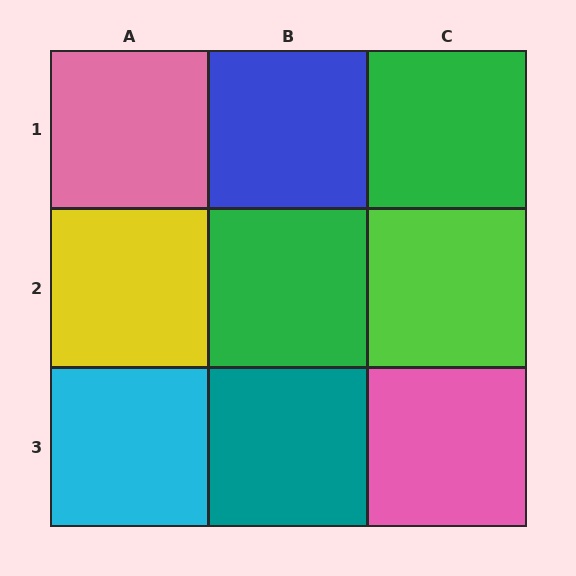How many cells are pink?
2 cells are pink.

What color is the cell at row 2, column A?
Yellow.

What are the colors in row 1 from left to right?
Pink, blue, green.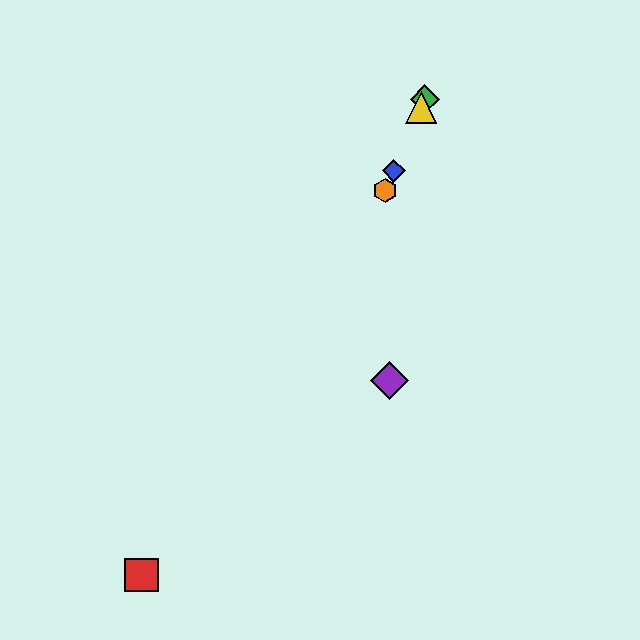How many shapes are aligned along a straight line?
4 shapes (the blue diamond, the green diamond, the yellow triangle, the orange hexagon) are aligned along a straight line.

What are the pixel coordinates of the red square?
The red square is at (141, 575).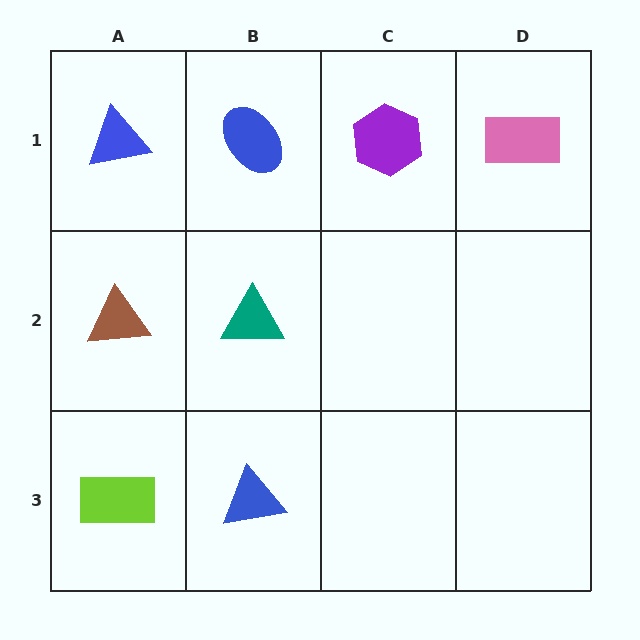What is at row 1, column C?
A purple hexagon.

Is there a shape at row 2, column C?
No, that cell is empty.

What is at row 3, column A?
A lime rectangle.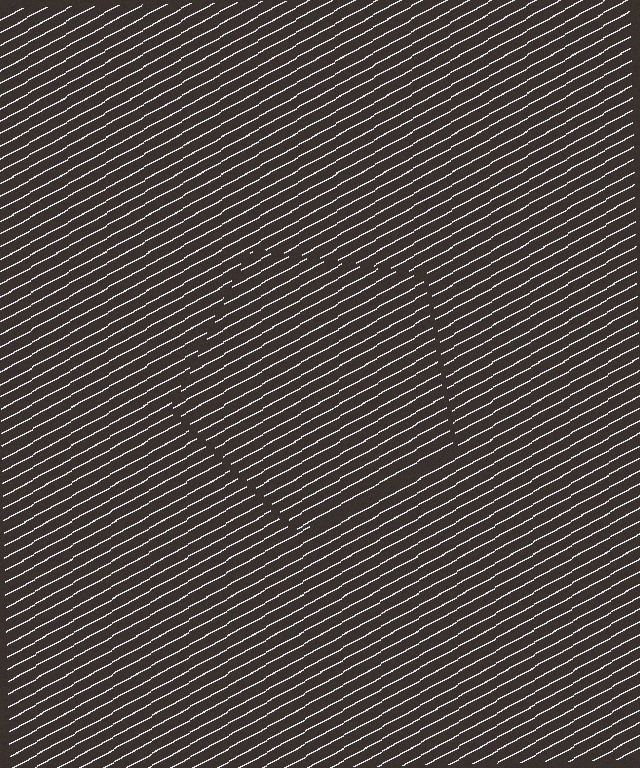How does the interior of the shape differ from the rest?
The interior of the shape contains the same grating, shifted by half a period — the contour is defined by the phase discontinuity where line-ends from the inner and outer gratings abut.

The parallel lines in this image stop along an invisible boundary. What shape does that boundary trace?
An illusory pentagon. The interior of the shape contains the same grating, shifted by half a period — the contour is defined by the phase discontinuity where line-ends from the inner and outer gratings abut.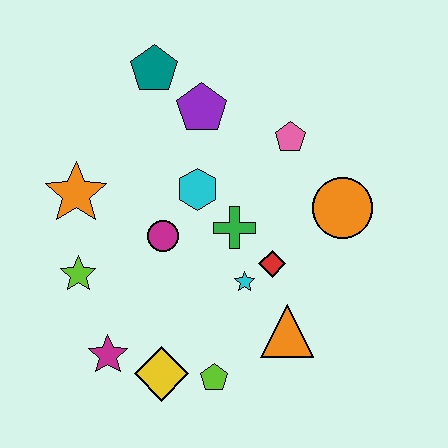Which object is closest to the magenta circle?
The cyan hexagon is closest to the magenta circle.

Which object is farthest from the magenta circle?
The orange circle is farthest from the magenta circle.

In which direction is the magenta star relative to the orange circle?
The magenta star is to the left of the orange circle.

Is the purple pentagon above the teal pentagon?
No